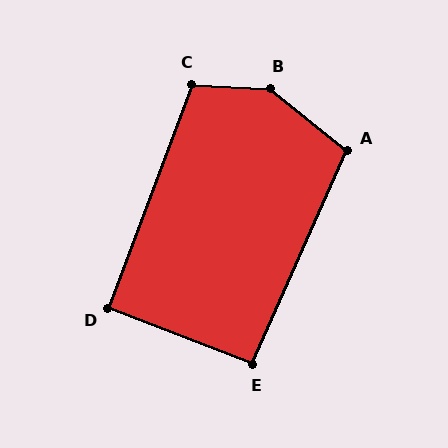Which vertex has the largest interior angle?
B, at approximately 144 degrees.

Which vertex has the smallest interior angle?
D, at approximately 91 degrees.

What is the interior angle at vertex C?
Approximately 108 degrees (obtuse).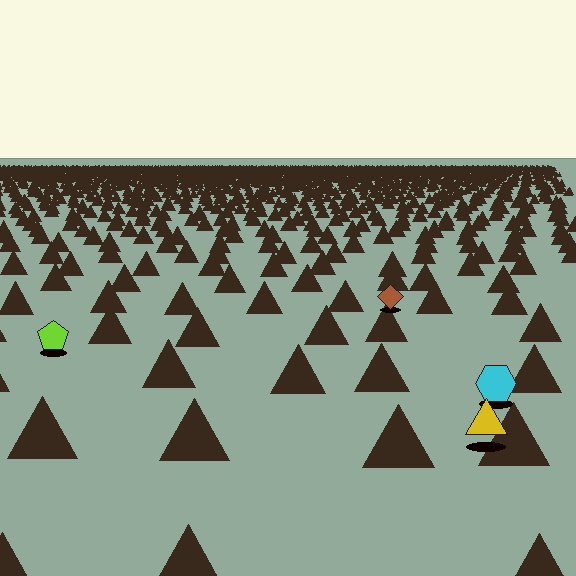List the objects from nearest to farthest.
From nearest to farthest: the yellow triangle, the cyan hexagon, the lime pentagon, the brown diamond.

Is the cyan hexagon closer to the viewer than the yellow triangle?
No. The yellow triangle is closer — you can tell from the texture gradient: the ground texture is coarser near it.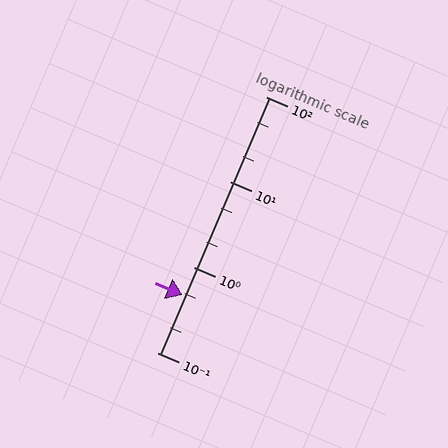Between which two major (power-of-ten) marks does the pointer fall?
The pointer is between 0.1 and 1.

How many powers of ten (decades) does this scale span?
The scale spans 3 decades, from 0.1 to 100.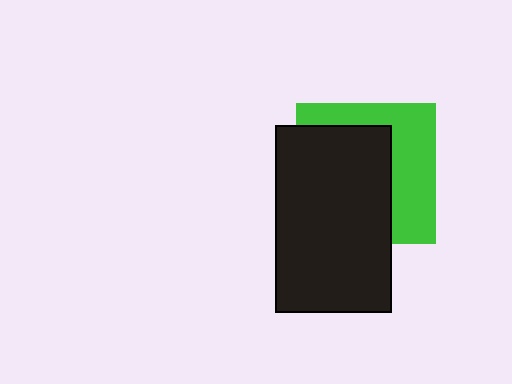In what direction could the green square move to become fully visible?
The green square could move right. That would shift it out from behind the black rectangle entirely.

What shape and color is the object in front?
The object in front is a black rectangle.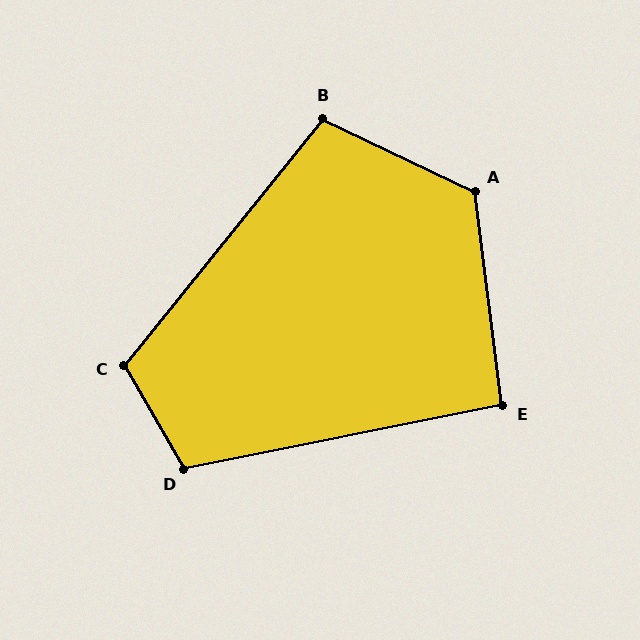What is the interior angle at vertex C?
Approximately 111 degrees (obtuse).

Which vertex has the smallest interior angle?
E, at approximately 94 degrees.